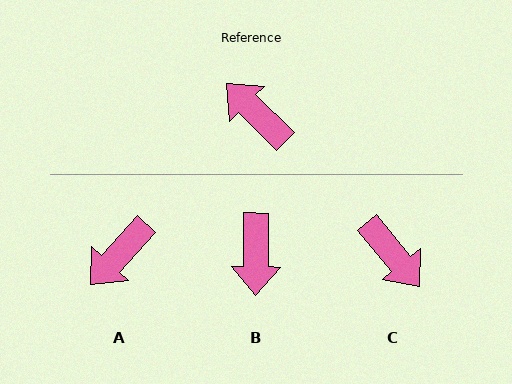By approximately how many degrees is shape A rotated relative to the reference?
Approximately 92 degrees counter-clockwise.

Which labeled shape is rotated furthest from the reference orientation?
C, about 174 degrees away.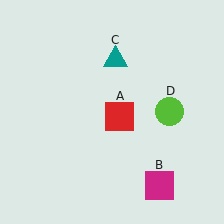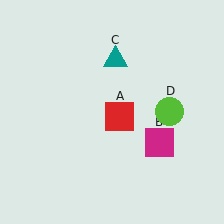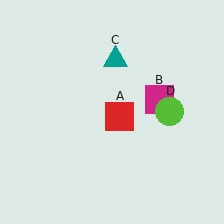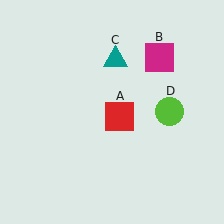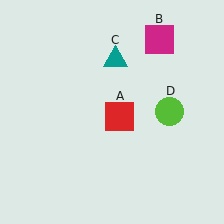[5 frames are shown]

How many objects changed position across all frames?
1 object changed position: magenta square (object B).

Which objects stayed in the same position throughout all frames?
Red square (object A) and teal triangle (object C) and lime circle (object D) remained stationary.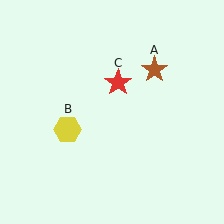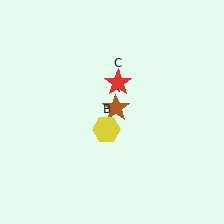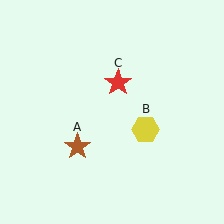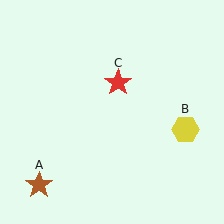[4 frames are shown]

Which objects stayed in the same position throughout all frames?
Red star (object C) remained stationary.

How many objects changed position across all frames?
2 objects changed position: brown star (object A), yellow hexagon (object B).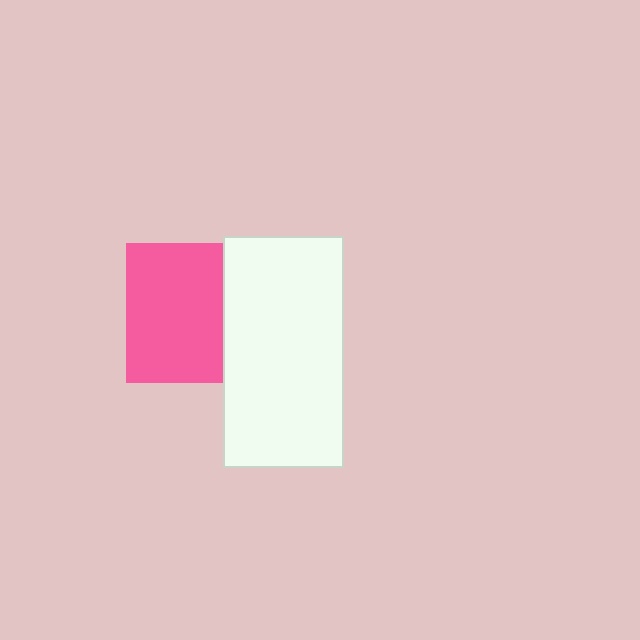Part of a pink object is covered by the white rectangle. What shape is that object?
It is a square.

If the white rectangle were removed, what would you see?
You would see the complete pink square.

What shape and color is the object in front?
The object in front is a white rectangle.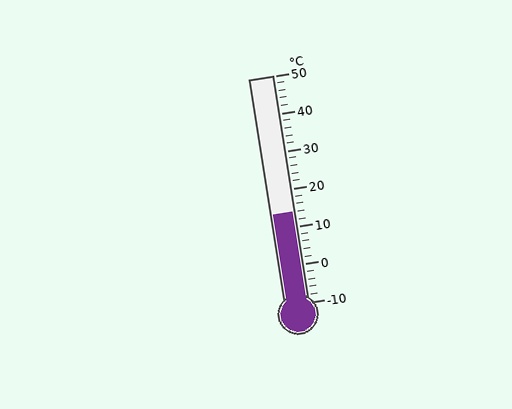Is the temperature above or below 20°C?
The temperature is below 20°C.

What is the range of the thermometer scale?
The thermometer scale ranges from -10°C to 50°C.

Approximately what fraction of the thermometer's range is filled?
The thermometer is filled to approximately 40% of its range.